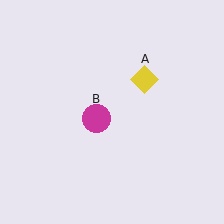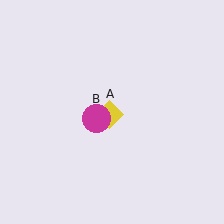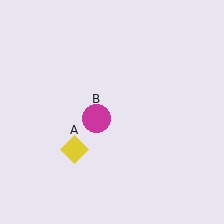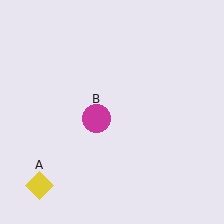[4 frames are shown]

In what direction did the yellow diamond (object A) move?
The yellow diamond (object A) moved down and to the left.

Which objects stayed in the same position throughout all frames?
Magenta circle (object B) remained stationary.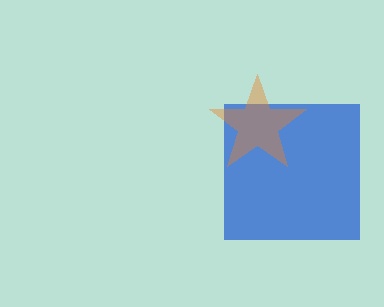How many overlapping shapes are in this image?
There are 2 overlapping shapes in the image.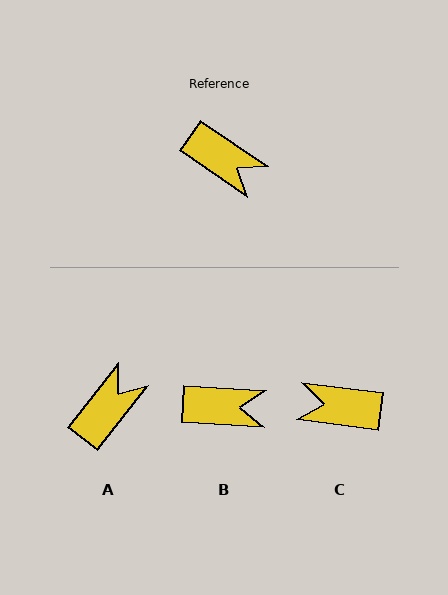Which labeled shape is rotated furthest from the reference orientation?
C, about 153 degrees away.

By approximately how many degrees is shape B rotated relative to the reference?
Approximately 31 degrees counter-clockwise.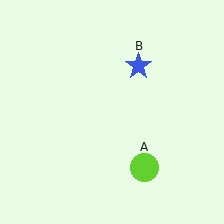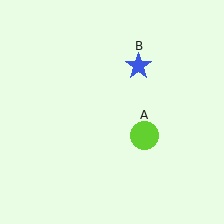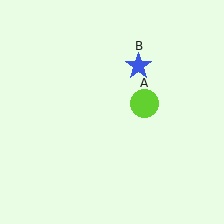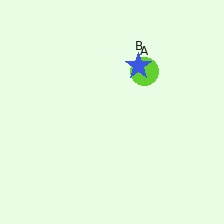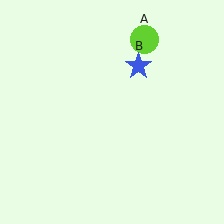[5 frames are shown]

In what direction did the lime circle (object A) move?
The lime circle (object A) moved up.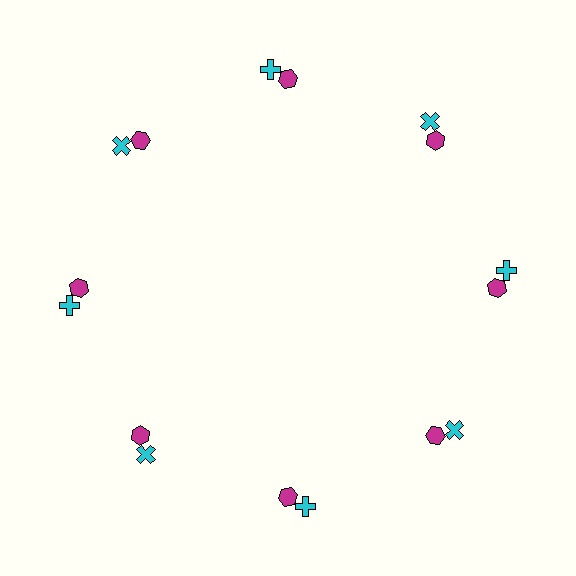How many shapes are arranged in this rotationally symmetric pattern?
There are 16 shapes, arranged in 8 groups of 2.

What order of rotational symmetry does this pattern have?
This pattern has 8-fold rotational symmetry.